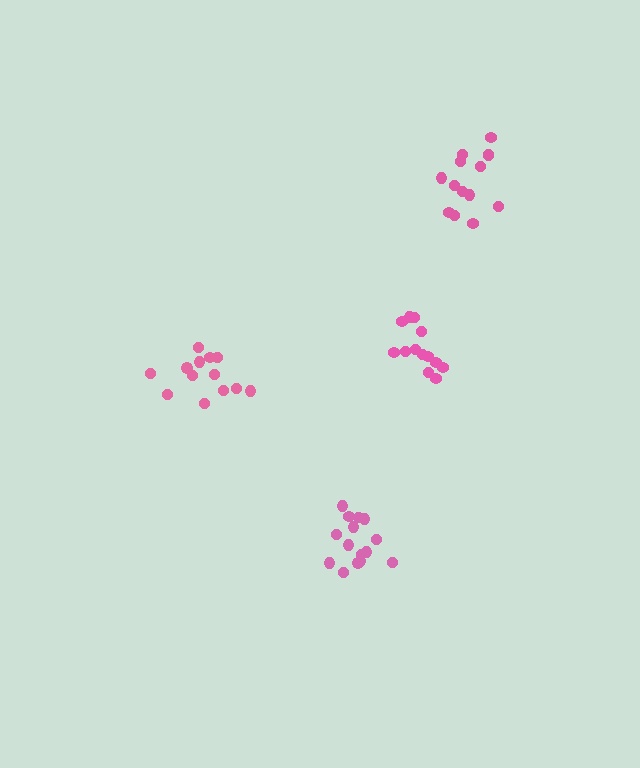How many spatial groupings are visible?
There are 4 spatial groupings.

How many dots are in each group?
Group 1: 15 dots, Group 2: 13 dots, Group 3: 14 dots, Group 4: 13 dots (55 total).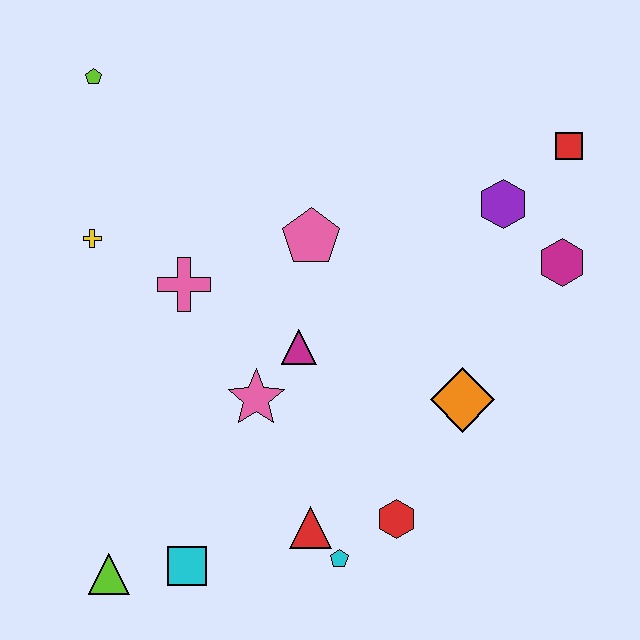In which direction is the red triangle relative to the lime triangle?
The red triangle is to the right of the lime triangle.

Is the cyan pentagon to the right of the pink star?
Yes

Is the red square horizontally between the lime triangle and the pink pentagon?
No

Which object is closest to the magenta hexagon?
The purple hexagon is closest to the magenta hexagon.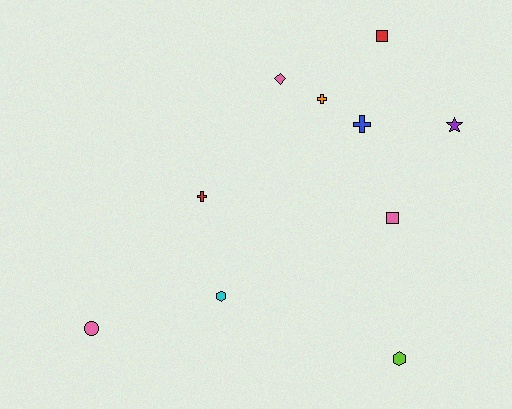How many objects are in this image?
There are 10 objects.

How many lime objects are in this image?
There is 1 lime object.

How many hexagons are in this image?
There are 2 hexagons.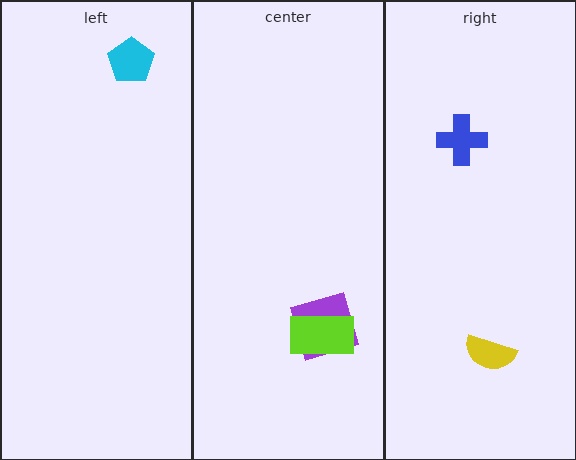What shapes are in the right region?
The yellow semicircle, the blue cross.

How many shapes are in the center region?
2.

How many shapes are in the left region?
1.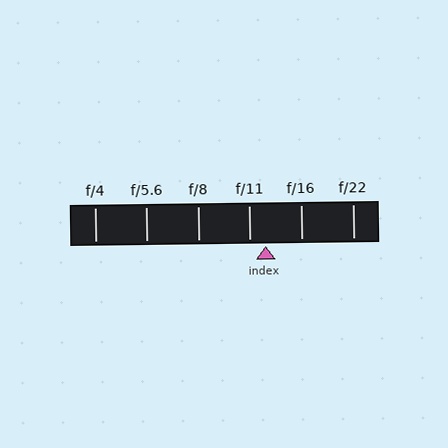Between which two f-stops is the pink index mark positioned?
The index mark is between f/11 and f/16.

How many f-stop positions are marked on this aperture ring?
There are 6 f-stop positions marked.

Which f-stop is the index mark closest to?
The index mark is closest to f/11.